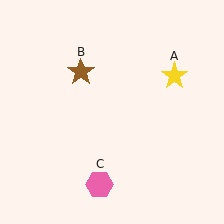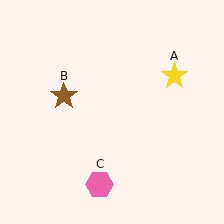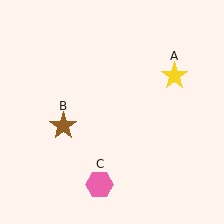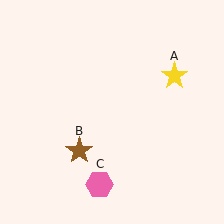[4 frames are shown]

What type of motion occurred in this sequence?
The brown star (object B) rotated counterclockwise around the center of the scene.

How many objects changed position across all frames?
1 object changed position: brown star (object B).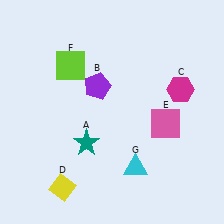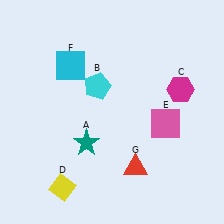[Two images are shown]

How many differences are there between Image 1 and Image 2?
There are 3 differences between the two images.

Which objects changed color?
B changed from purple to cyan. F changed from lime to cyan. G changed from cyan to red.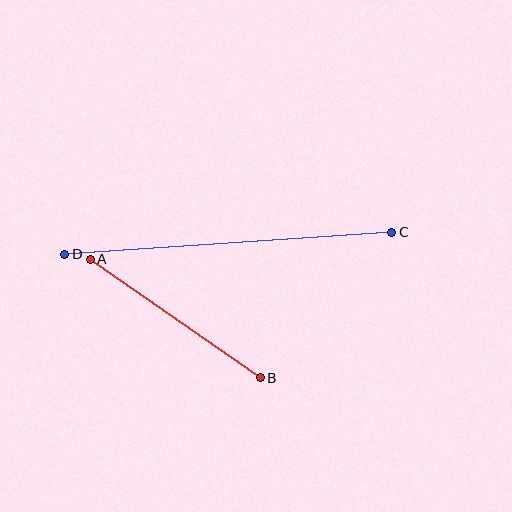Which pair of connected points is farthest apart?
Points C and D are farthest apart.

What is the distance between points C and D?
The distance is approximately 328 pixels.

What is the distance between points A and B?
The distance is approximately 207 pixels.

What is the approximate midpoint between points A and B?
The midpoint is at approximately (175, 318) pixels.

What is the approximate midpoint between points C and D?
The midpoint is at approximately (228, 243) pixels.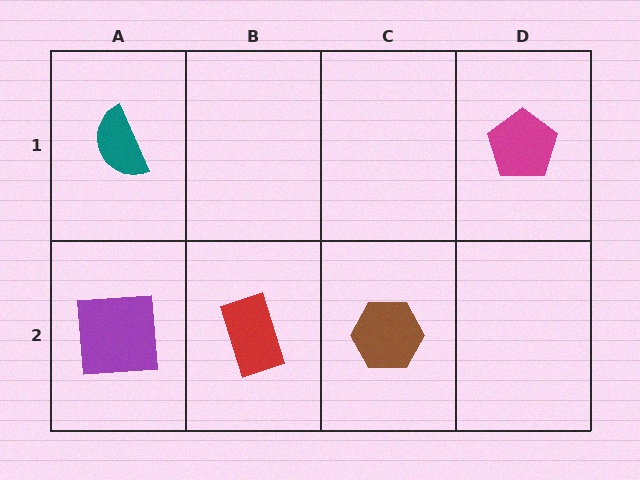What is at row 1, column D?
A magenta pentagon.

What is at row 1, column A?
A teal semicircle.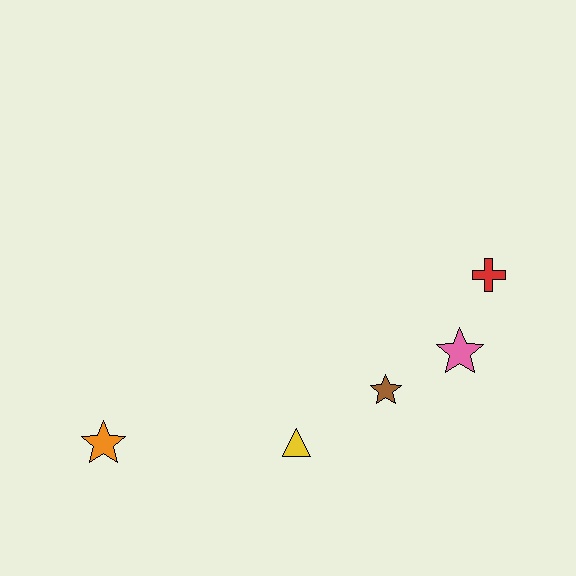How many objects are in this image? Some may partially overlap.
There are 5 objects.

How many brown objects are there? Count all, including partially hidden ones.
There is 1 brown object.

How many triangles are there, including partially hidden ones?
There is 1 triangle.